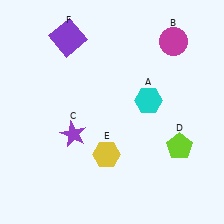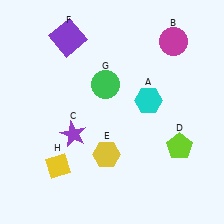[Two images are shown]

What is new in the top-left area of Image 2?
A green circle (G) was added in the top-left area of Image 2.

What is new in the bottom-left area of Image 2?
A yellow diamond (H) was added in the bottom-left area of Image 2.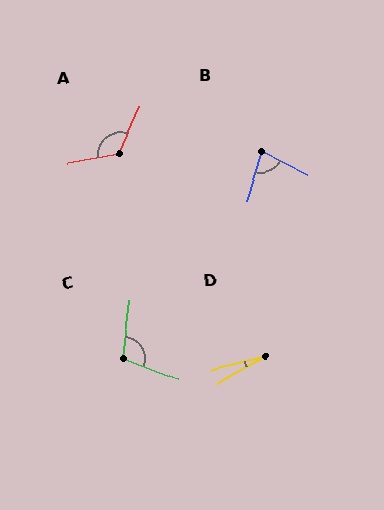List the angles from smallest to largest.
D (15°), B (80°), C (104°), A (124°).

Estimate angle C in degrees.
Approximately 104 degrees.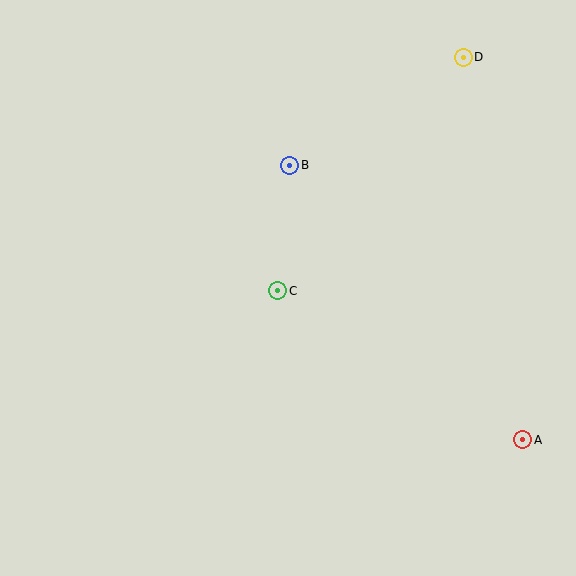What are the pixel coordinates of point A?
Point A is at (523, 440).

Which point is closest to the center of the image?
Point C at (278, 291) is closest to the center.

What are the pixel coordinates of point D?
Point D is at (463, 57).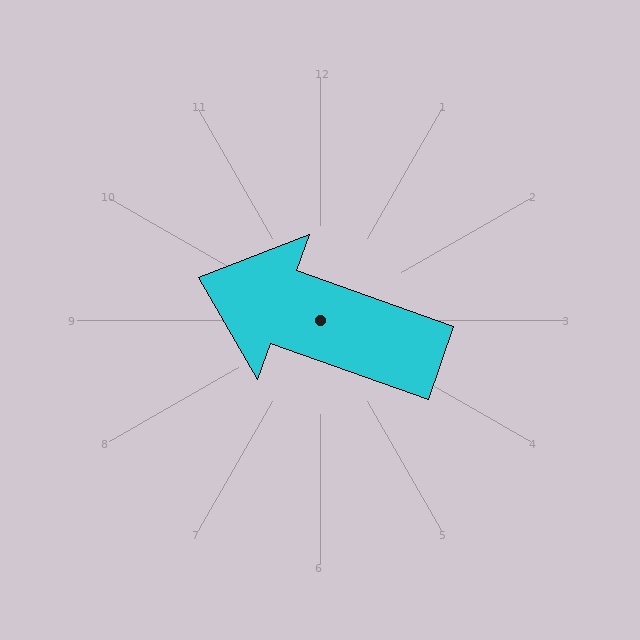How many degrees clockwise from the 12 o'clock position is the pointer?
Approximately 290 degrees.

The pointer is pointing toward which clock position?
Roughly 10 o'clock.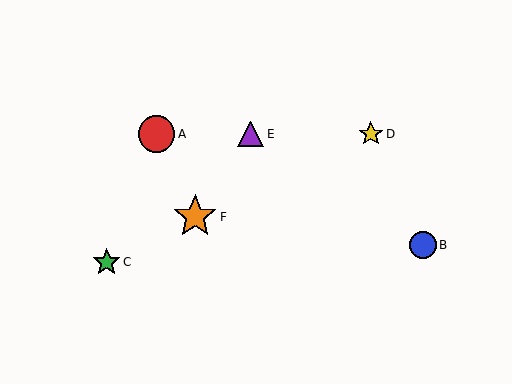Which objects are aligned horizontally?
Objects A, D, E are aligned horizontally.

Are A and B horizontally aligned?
No, A is at y≈134 and B is at y≈245.